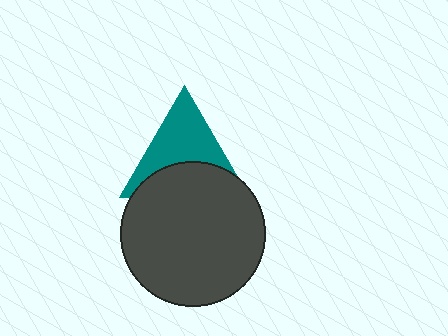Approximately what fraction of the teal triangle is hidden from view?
Roughly 43% of the teal triangle is hidden behind the dark gray circle.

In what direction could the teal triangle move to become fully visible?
The teal triangle could move up. That would shift it out from behind the dark gray circle entirely.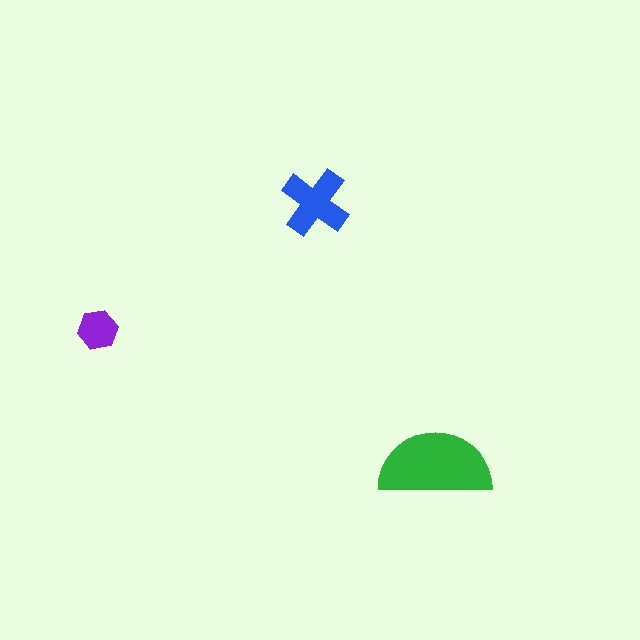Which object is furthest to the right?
The green semicircle is rightmost.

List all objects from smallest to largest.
The purple hexagon, the blue cross, the green semicircle.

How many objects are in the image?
There are 3 objects in the image.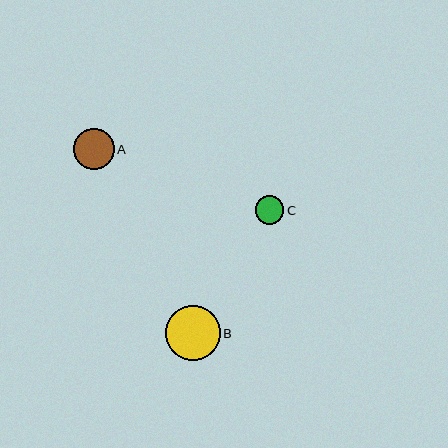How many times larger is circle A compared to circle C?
Circle A is approximately 1.4 times the size of circle C.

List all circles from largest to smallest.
From largest to smallest: B, A, C.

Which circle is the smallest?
Circle C is the smallest with a size of approximately 29 pixels.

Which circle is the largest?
Circle B is the largest with a size of approximately 55 pixels.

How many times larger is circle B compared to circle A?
Circle B is approximately 1.3 times the size of circle A.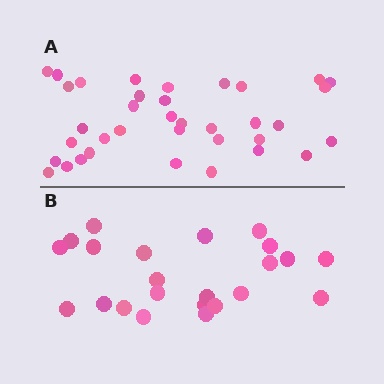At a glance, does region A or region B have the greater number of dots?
Region A (the top region) has more dots.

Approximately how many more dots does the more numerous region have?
Region A has approximately 15 more dots than region B.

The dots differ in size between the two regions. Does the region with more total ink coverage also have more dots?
No. Region B has more total ink coverage because its dots are larger, but region A actually contains more individual dots. Total area can be misleading — the number of items is what matters here.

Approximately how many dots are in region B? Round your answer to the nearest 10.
About 20 dots. (The exact count is 23, which rounds to 20.)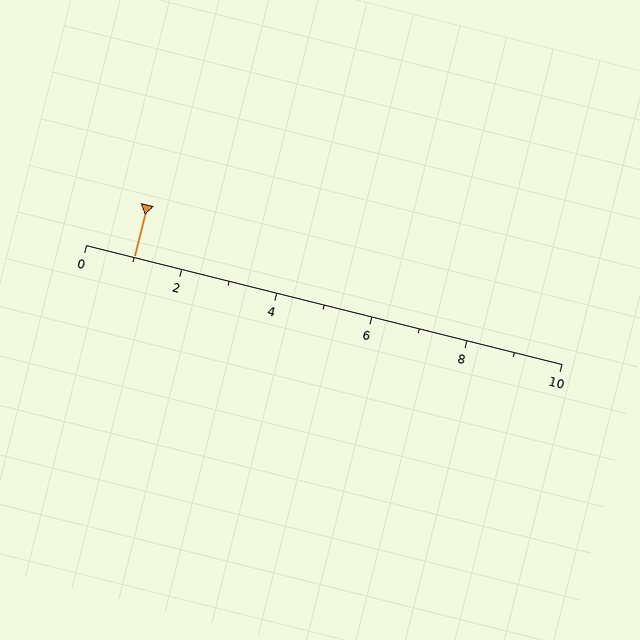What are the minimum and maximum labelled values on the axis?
The axis runs from 0 to 10.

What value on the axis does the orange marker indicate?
The marker indicates approximately 1.